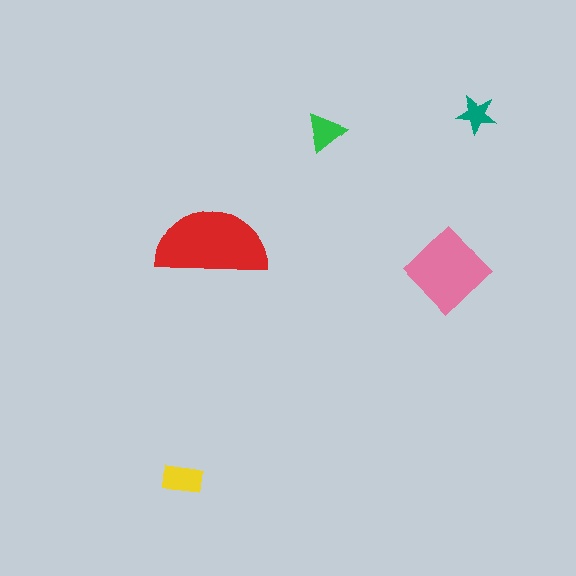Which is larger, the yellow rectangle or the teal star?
The yellow rectangle.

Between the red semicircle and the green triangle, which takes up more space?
The red semicircle.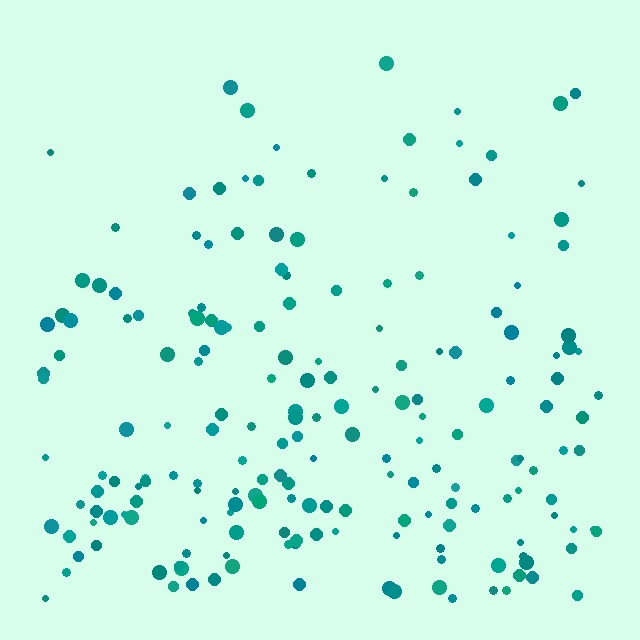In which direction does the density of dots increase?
From top to bottom, with the bottom side densest.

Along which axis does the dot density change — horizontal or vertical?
Vertical.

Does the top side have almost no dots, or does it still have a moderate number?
Still a moderate number, just noticeably fewer than the bottom.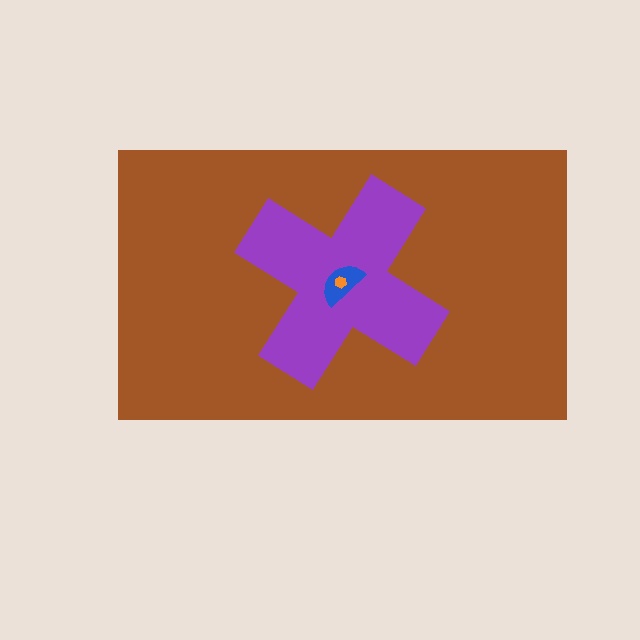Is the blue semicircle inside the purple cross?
Yes.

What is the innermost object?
The orange hexagon.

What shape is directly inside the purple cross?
The blue semicircle.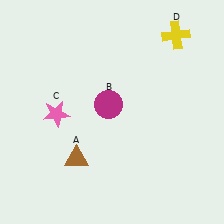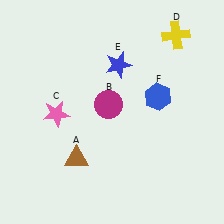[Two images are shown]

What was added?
A blue star (E), a blue hexagon (F) were added in Image 2.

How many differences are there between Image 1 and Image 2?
There are 2 differences between the two images.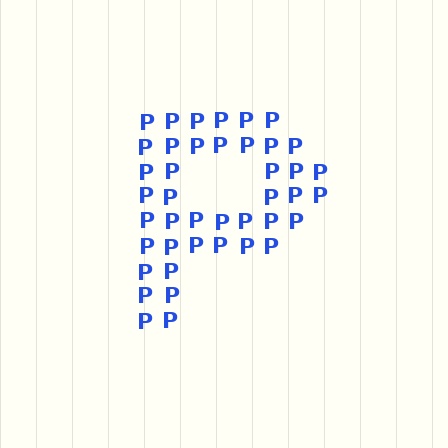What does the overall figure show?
The overall figure shows the letter P.